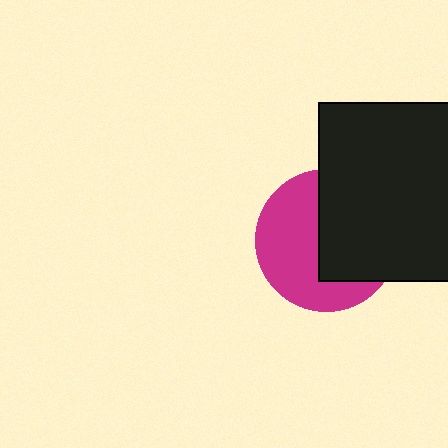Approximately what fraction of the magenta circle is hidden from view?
Roughly 48% of the magenta circle is hidden behind the black square.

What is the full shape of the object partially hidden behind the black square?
The partially hidden object is a magenta circle.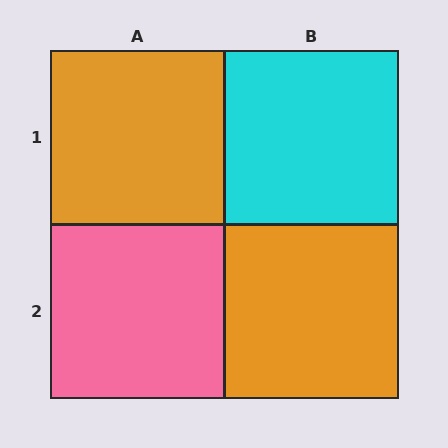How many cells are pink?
1 cell is pink.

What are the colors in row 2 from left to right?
Pink, orange.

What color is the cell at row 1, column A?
Orange.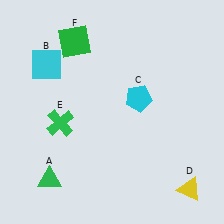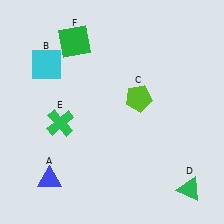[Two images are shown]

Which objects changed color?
A changed from green to blue. C changed from cyan to lime. D changed from yellow to green.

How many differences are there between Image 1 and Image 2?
There are 3 differences between the two images.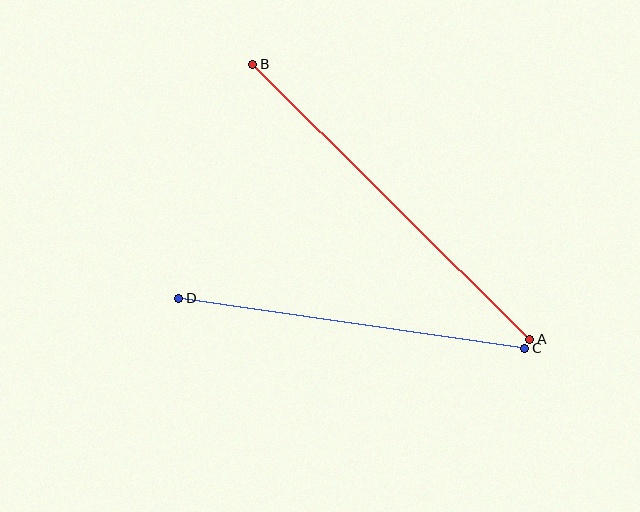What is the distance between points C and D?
The distance is approximately 350 pixels.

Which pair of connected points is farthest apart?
Points A and B are farthest apart.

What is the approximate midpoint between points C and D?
The midpoint is at approximately (352, 323) pixels.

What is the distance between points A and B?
The distance is approximately 391 pixels.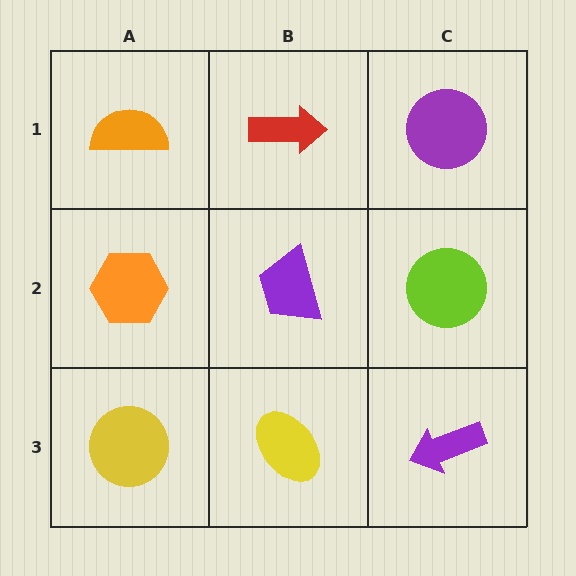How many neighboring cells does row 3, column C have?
2.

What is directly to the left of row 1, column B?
An orange semicircle.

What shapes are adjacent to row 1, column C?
A lime circle (row 2, column C), a red arrow (row 1, column B).